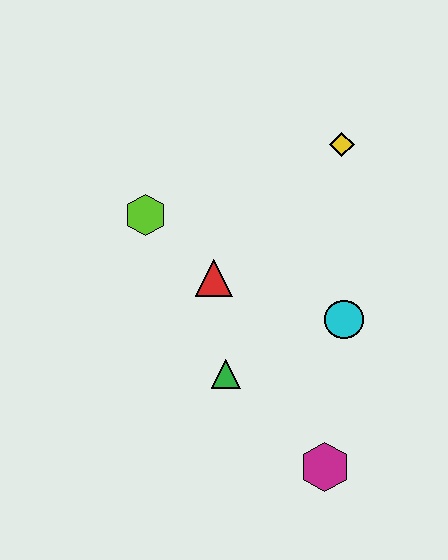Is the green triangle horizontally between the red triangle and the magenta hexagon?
Yes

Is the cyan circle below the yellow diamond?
Yes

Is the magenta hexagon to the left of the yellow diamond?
Yes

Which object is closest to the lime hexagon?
The red triangle is closest to the lime hexagon.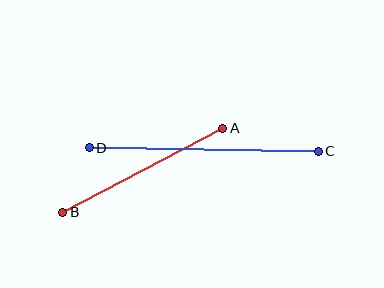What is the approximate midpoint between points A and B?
The midpoint is at approximately (143, 170) pixels.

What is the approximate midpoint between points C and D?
The midpoint is at approximately (204, 150) pixels.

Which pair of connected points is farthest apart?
Points C and D are farthest apart.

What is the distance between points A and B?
The distance is approximately 181 pixels.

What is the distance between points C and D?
The distance is approximately 229 pixels.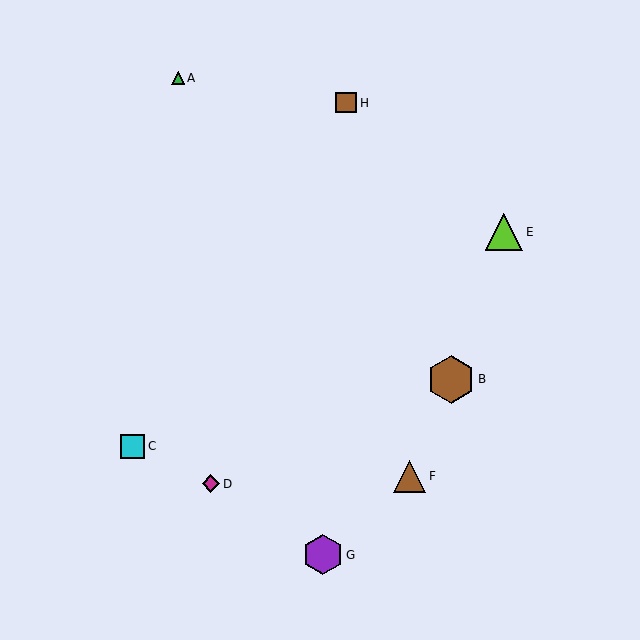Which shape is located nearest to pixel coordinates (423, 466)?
The brown triangle (labeled F) at (410, 476) is nearest to that location.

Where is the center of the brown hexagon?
The center of the brown hexagon is at (451, 379).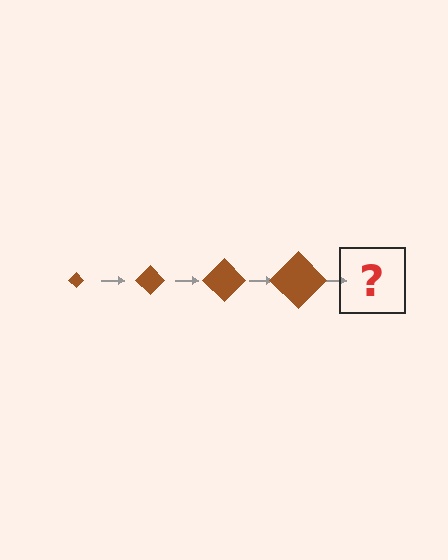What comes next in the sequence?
The next element should be a brown diamond, larger than the previous one.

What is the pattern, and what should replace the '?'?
The pattern is that the diamond gets progressively larger each step. The '?' should be a brown diamond, larger than the previous one.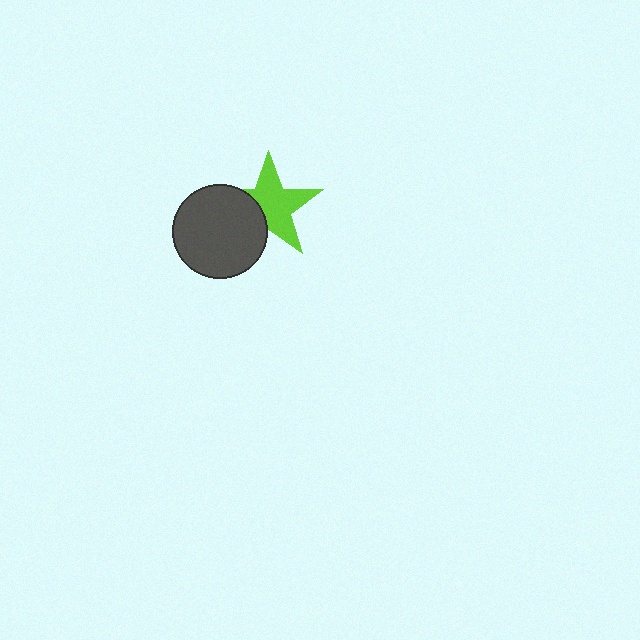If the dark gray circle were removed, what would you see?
You would see the complete lime star.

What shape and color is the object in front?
The object in front is a dark gray circle.